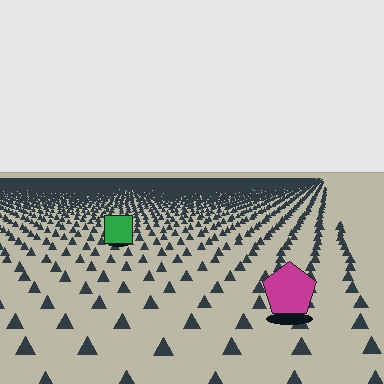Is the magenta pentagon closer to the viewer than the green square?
Yes. The magenta pentagon is closer — you can tell from the texture gradient: the ground texture is coarser near it.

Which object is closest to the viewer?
The magenta pentagon is closest. The texture marks near it are larger and more spread out.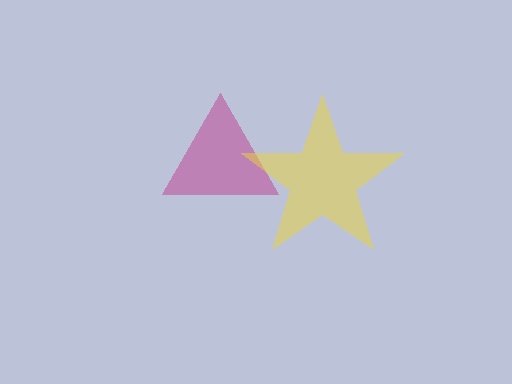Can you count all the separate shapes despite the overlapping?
Yes, there are 2 separate shapes.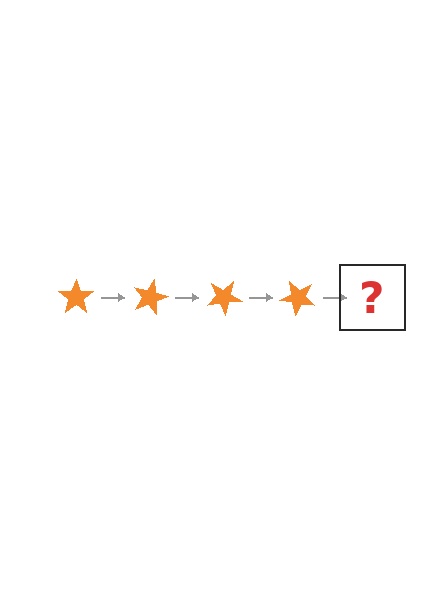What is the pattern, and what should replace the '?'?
The pattern is that the star rotates 15 degrees each step. The '?' should be an orange star rotated 60 degrees.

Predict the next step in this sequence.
The next step is an orange star rotated 60 degrees.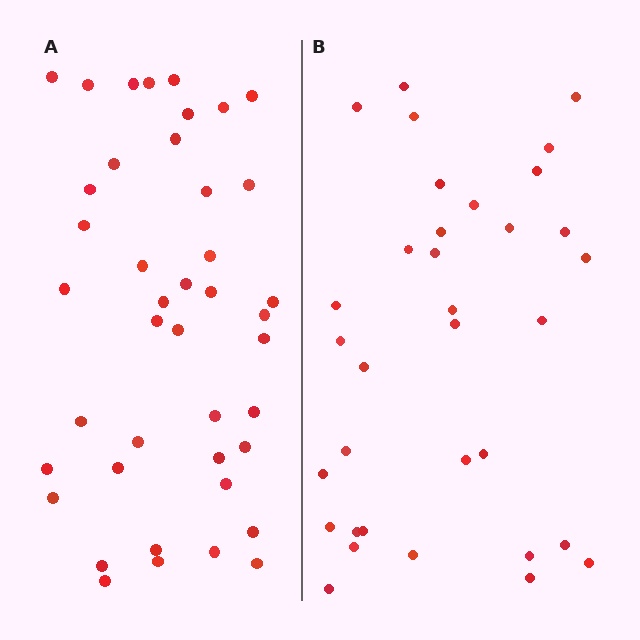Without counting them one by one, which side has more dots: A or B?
Region A (the left region) has more dots.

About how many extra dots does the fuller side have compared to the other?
Region A has roughly 8 or so more dots than region B.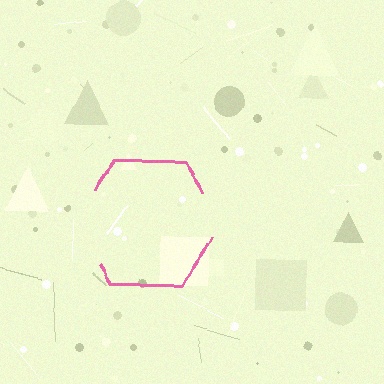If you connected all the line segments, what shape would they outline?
They would outline a hexagon.